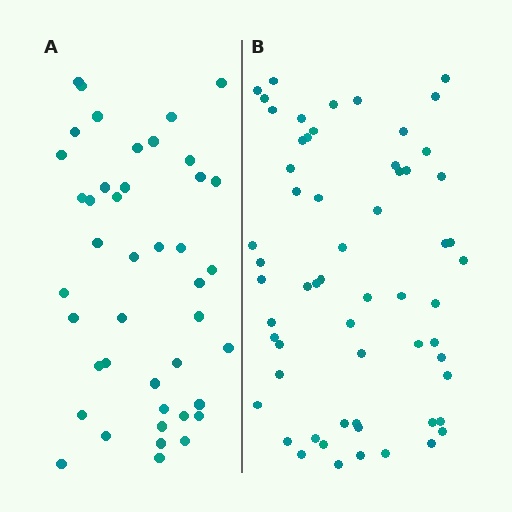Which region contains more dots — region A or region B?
Region B (the right region) has more dots.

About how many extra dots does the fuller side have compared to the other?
Region B has approximately 15 more dots than region A.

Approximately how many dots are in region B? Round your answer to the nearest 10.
About 60 dots.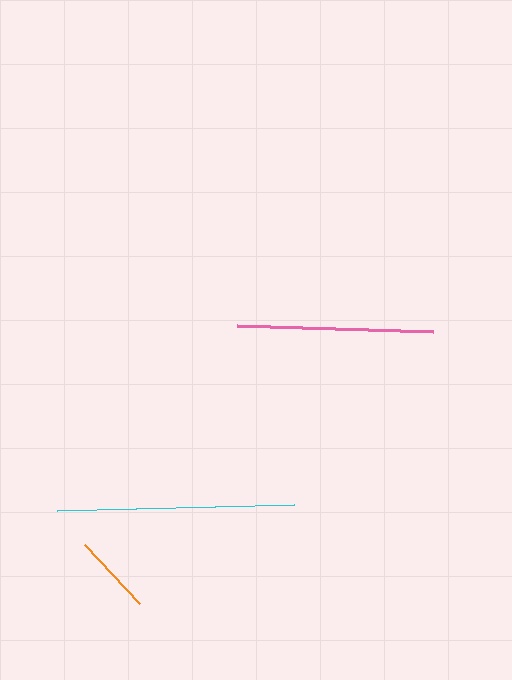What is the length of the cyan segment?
The cyan segment is approximately 237 pixels long.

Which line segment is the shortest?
The orange line is the shortest at approximately 81 pixels.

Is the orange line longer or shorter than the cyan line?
The cyan line is longer than the orange line.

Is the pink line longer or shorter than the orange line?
The pink line is longer than the orange line.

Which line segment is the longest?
The cyan line is the longest at approximately 237 pixels.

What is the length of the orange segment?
The orange segment is approximately 81 pixels long.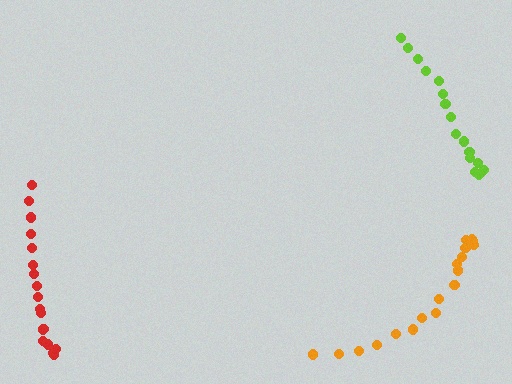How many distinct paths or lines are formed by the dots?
There are 3 distinct paths.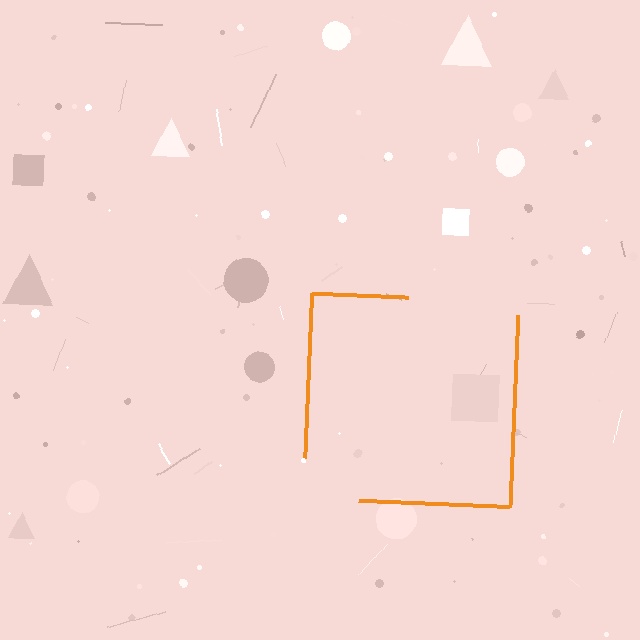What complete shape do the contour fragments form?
The contour fragments form a square.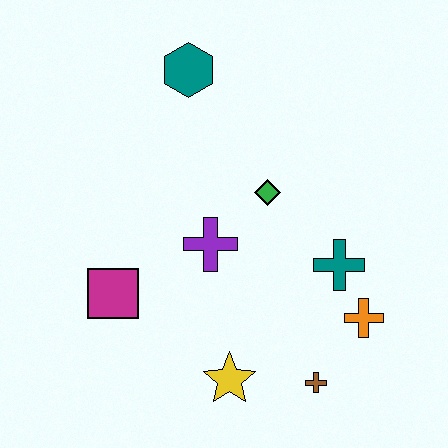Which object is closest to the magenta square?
The purple cross is closest to the magenta square.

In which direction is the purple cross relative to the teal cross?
The purple cross is to the left of the teal cross.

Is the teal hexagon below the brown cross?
No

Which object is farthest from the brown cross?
The teal hexagon is farthest from the brown cross.